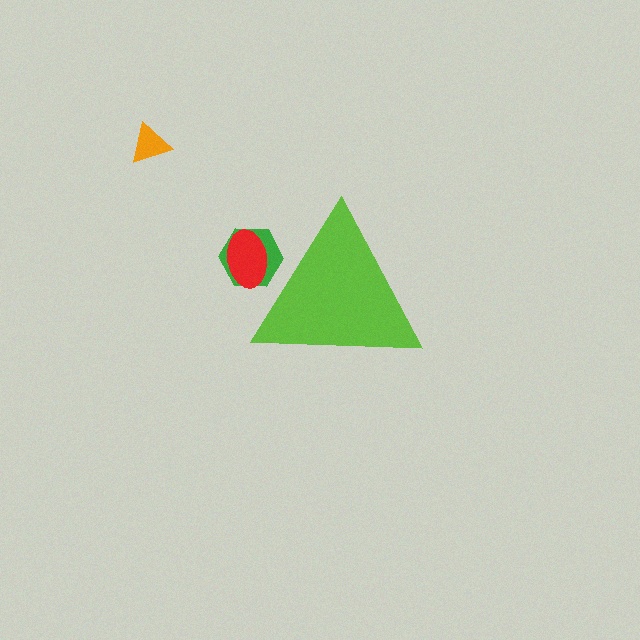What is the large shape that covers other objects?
A lime triangle.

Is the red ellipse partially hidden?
Yes, the red ellipse is partially hidden behind the lime triangle.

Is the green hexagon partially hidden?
Yes, the green hexagon is partially hidden behind the lime triangle.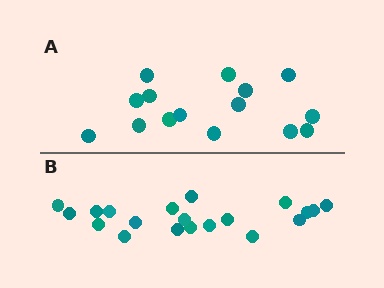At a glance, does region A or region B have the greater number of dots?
Region B (the bottom region) has more dots.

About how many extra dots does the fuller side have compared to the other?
Region B has about 5 more dots than region A.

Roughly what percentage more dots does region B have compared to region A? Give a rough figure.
About 35% more.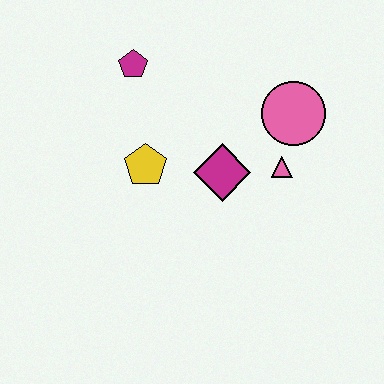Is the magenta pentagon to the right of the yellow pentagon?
No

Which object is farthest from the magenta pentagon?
The pink triangle is farthest from the magenta pentagon.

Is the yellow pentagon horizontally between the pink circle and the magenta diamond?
No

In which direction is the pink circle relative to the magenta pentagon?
The pink circle is to the right of the magenta pentagon.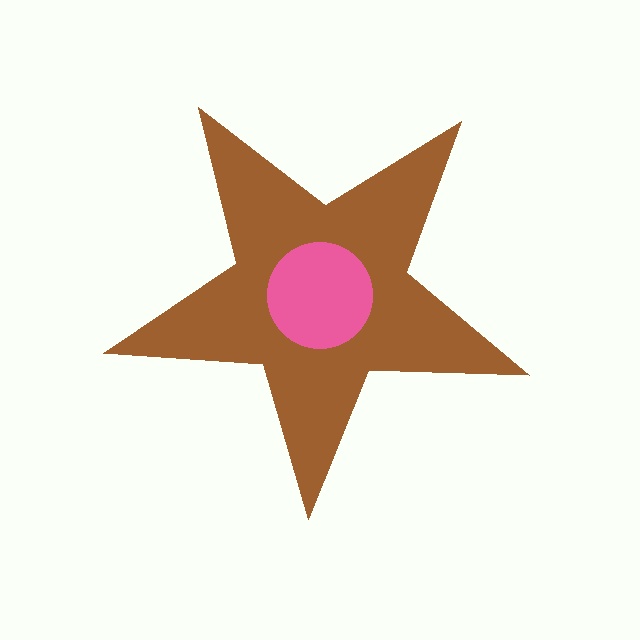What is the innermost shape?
The pink circle.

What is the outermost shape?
The brown star.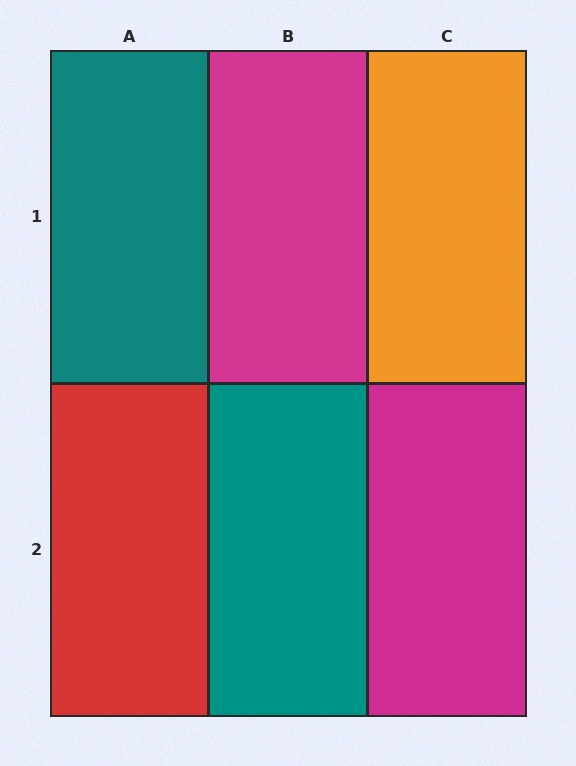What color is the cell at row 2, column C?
Magenta.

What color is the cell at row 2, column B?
Teal.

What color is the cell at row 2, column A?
Red.